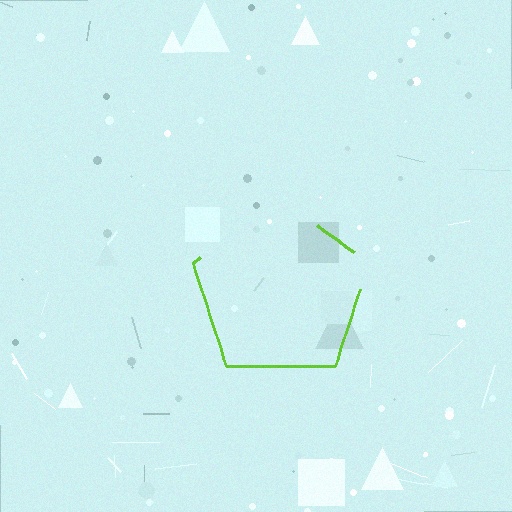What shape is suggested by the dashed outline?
The dashed outline suggests a pentagon.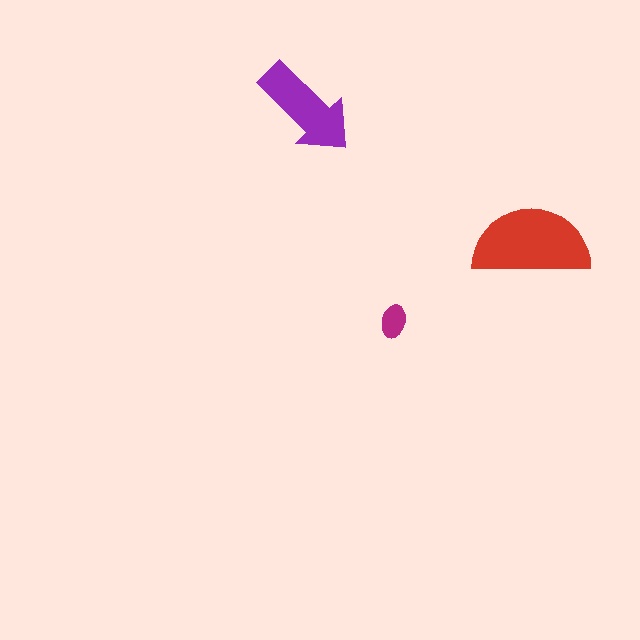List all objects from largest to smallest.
The red semicircle, the purple arrow, the magenta ellipse.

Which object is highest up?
The purple arrow is topmost.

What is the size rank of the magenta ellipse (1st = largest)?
3rd.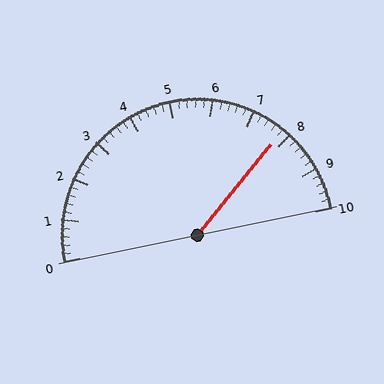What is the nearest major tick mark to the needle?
The nearest major tick mark is 8.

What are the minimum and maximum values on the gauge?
The gauge ranges from 0 to 10.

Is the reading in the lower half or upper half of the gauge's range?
The reading is in the upper half of the range (0 to 10).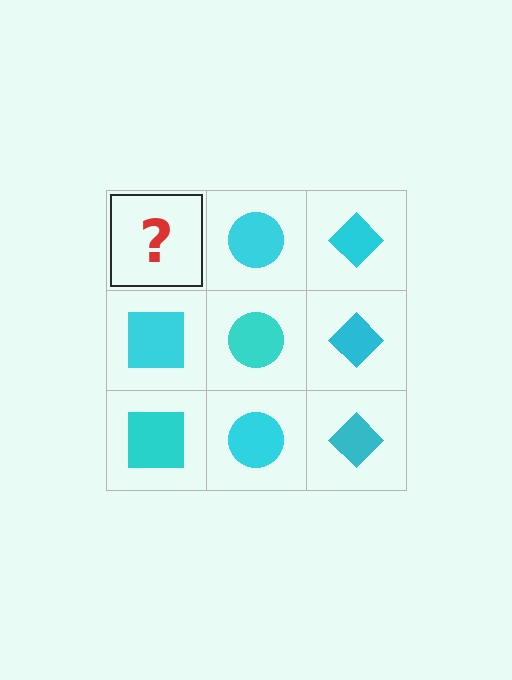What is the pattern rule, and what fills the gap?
The rule is that each column has a consistent shape. The gap should be filled with a cyan square.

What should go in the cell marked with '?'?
The missing cell should contain a cyan square.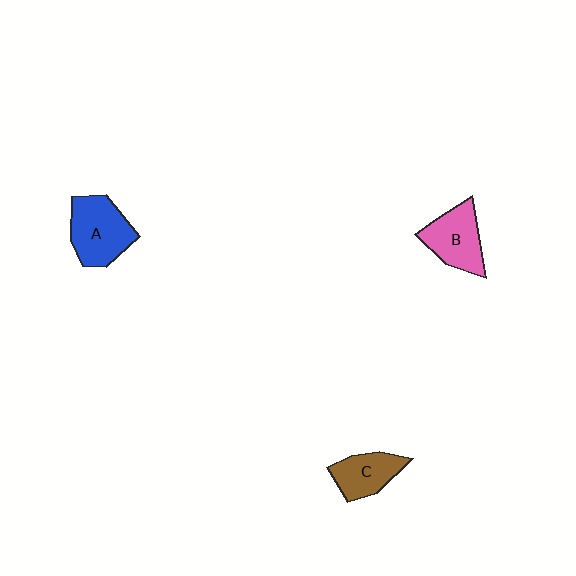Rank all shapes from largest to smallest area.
From largest to smallest: A (blue), B (pink), C (brown).